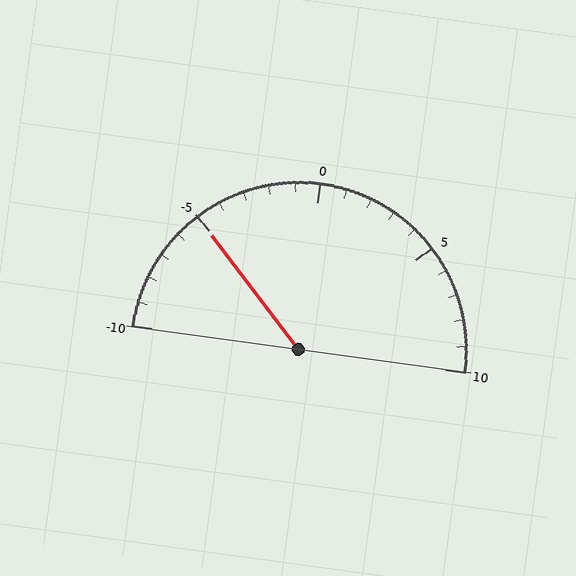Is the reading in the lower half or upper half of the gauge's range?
The reading is in the lower half of the range (-10 to 10).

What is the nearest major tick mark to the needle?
The nearest major tick mark is -5.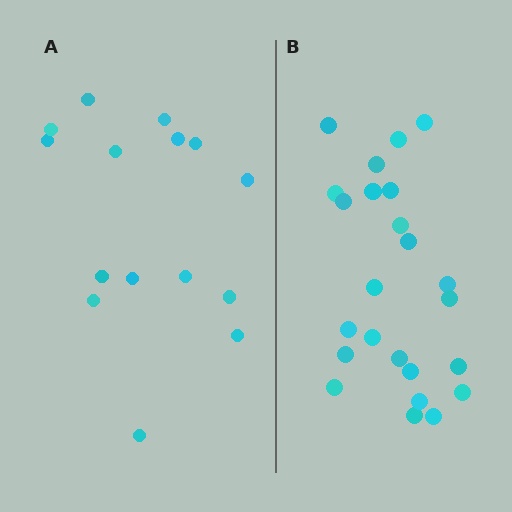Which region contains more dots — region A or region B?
Region B (the right region) has more dots.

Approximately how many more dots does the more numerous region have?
Region B has roughly 8 or so more dots than region A.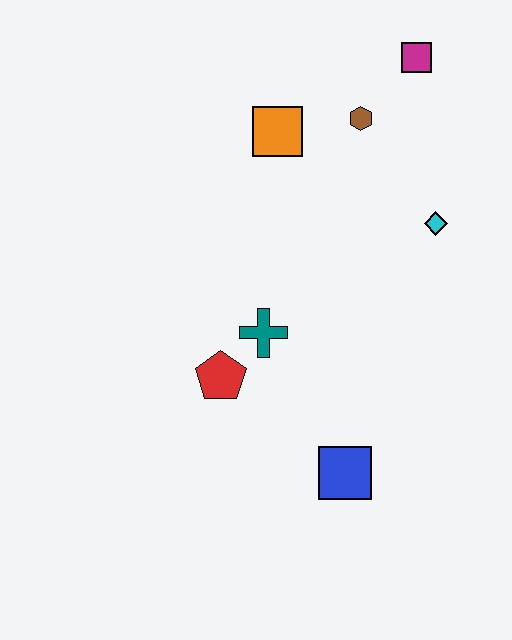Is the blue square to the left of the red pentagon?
No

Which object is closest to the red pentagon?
The teal cross is closest to the red pentagon.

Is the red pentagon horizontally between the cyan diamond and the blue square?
No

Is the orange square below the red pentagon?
No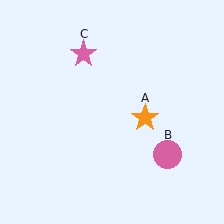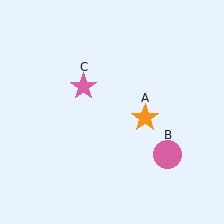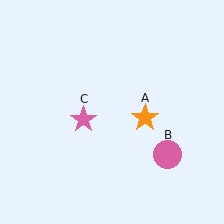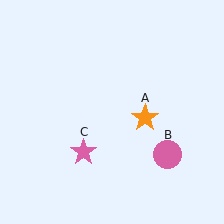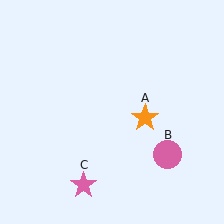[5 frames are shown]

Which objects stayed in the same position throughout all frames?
Orange star (object A) and pink circle (object B) remained stationary.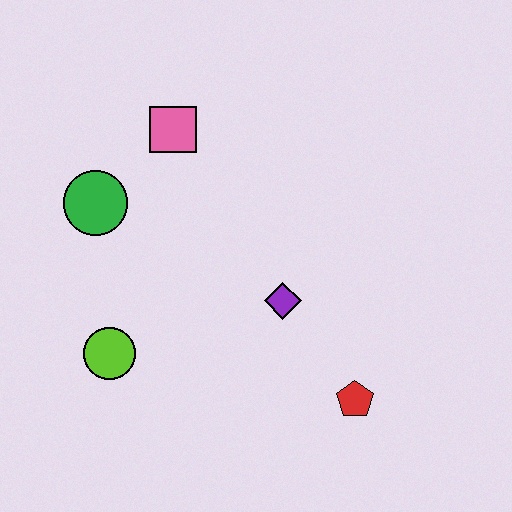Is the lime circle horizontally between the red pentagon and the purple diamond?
No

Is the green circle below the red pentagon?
No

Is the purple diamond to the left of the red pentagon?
Yes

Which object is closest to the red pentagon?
The purple diamond is closest to the red pentagon.